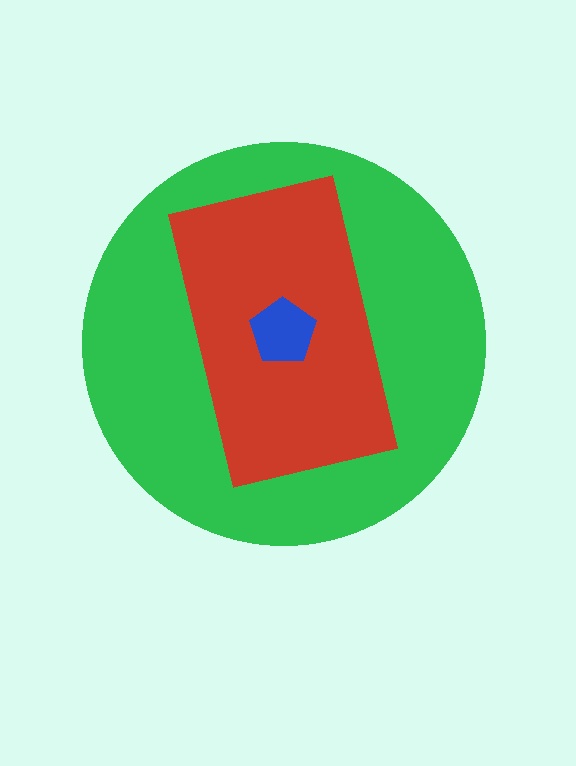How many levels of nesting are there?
3.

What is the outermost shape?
The green circle.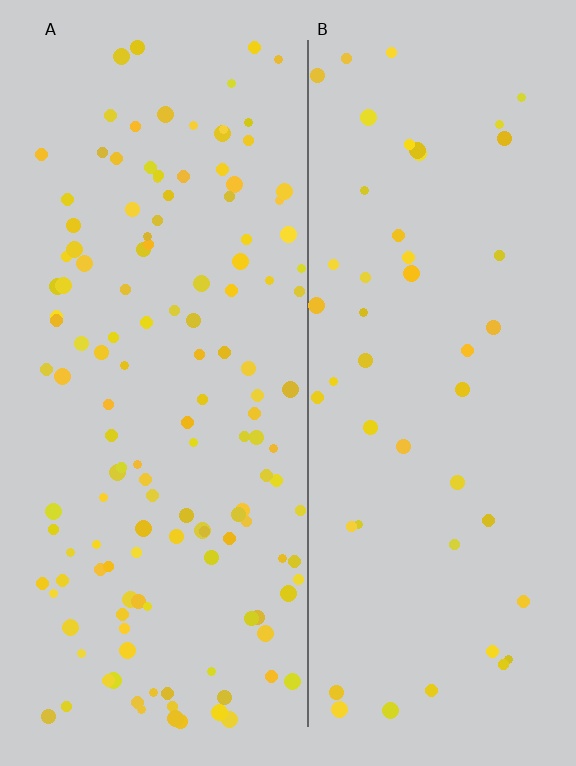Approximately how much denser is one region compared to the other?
Approximately 2.8× — region A over region B.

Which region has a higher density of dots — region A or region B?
A (the left).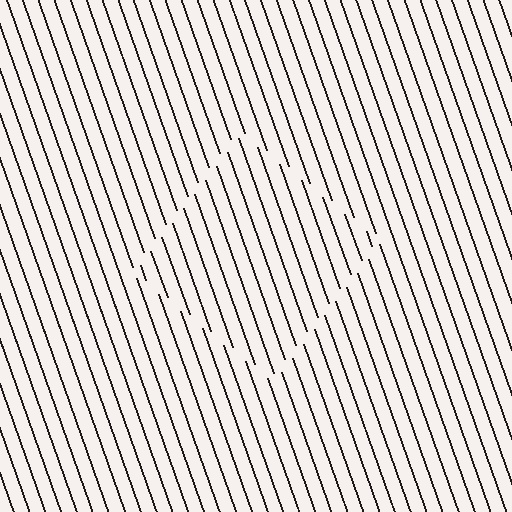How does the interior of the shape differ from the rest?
The interior of the shape contains the same grating, shifted by half a period — the contour is defined by the phase discontinuity where line-ends from the inner and outer gratings abut.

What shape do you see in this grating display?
An illusory square. The interior of the shape contains the same grating, shifted by half a period — the contour is defined by the phase discontinuity where line-ends from the inner and outer gratings abut.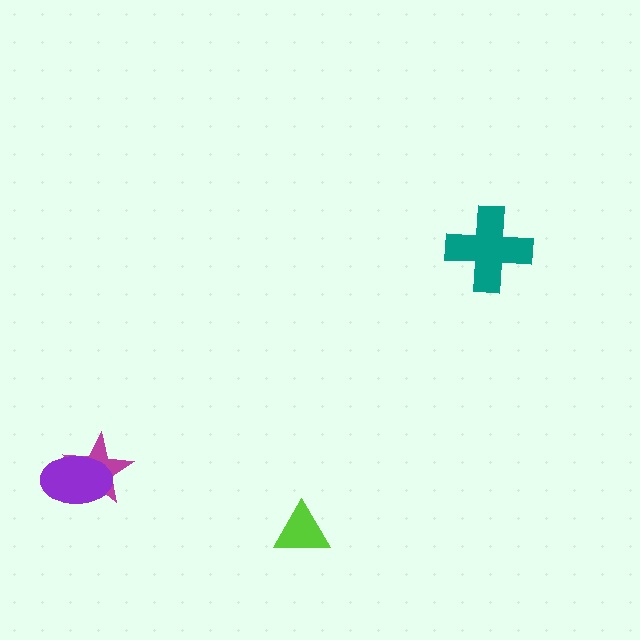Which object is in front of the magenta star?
The purple ellipse is in front of the magenta star.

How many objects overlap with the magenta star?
1 object overlaps with the magenta star.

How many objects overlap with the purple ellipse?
1 object overlaps with the purple ellipse.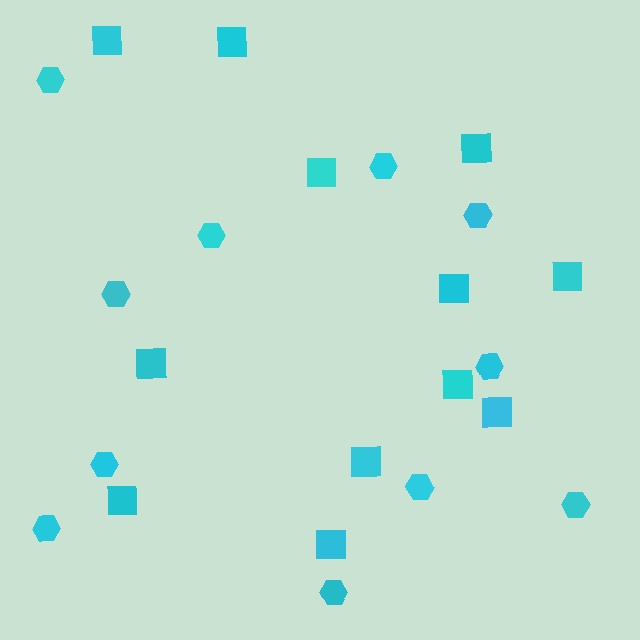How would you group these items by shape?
There are 2 groups: one group of squares (12) and one group of hexagons (11).